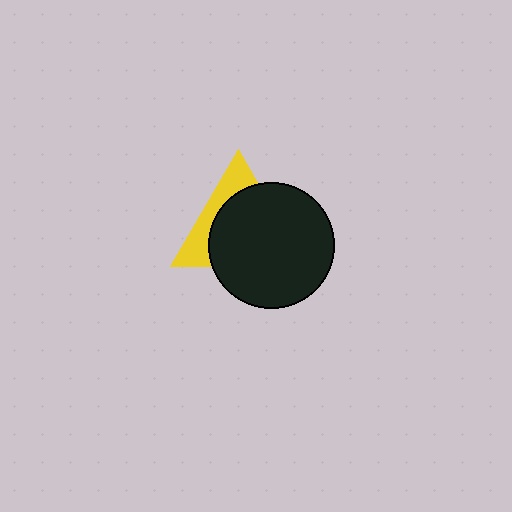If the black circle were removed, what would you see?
You would see the complete yellow triangle.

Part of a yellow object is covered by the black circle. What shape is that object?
It is a triangle.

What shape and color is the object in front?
The object in front is a black circle.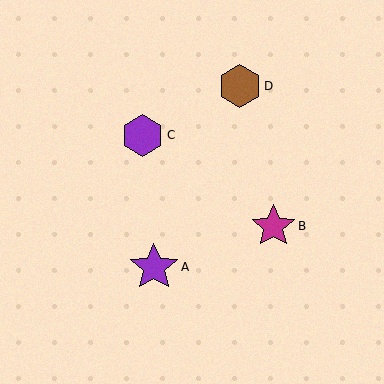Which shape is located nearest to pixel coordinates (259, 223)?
The magenta star (labeled B) at (273, 226) is nearest to that location.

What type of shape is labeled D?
Shape D is a brown hexagon.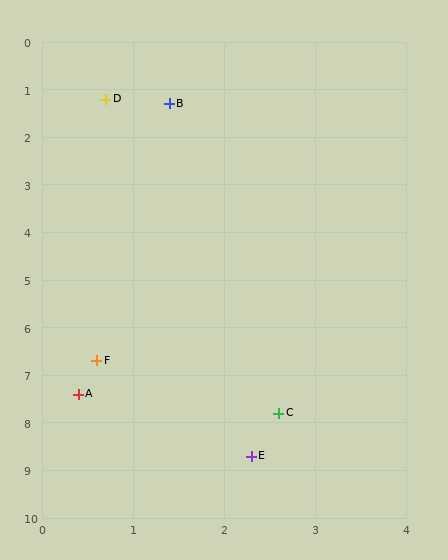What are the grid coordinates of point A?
Point A is at approximately (0.4, 7.4).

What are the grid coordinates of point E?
Point E is at approximately (2.3, 8.7).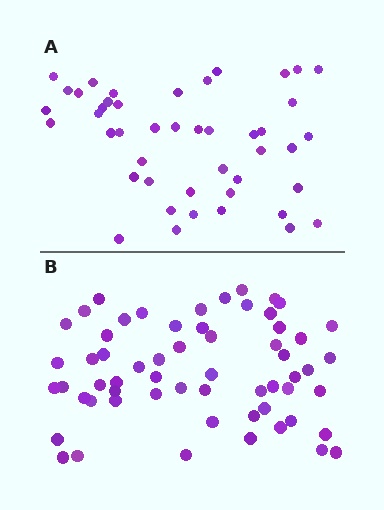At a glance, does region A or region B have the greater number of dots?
Region B (the bottom region) has more dots.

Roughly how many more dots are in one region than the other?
Region B has approximately 15 more dots than region A.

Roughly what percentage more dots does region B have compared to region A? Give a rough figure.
About 35% more.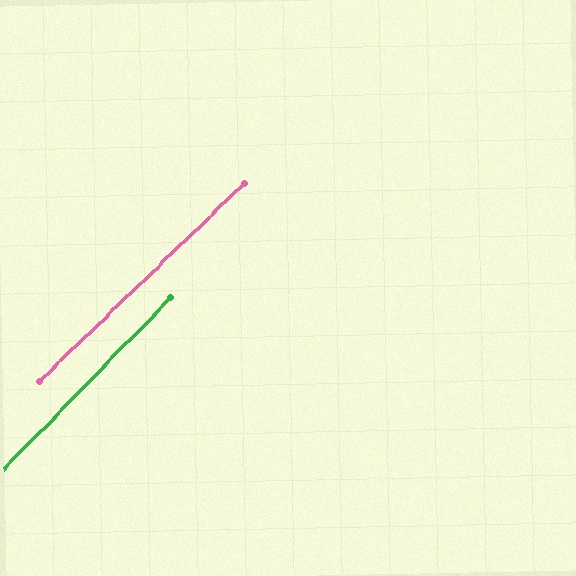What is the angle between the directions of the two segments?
Approximately 2 degrees.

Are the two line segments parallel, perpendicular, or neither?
Parallel — their directions differ by only 1.8°.